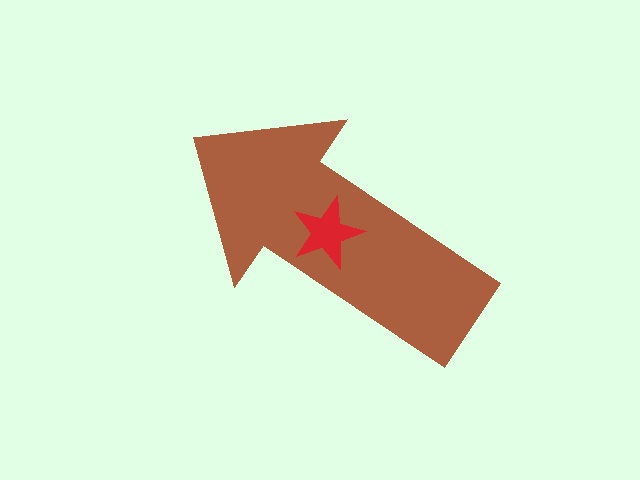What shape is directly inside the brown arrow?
The red star.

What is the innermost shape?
The red star.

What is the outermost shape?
The brown arrow.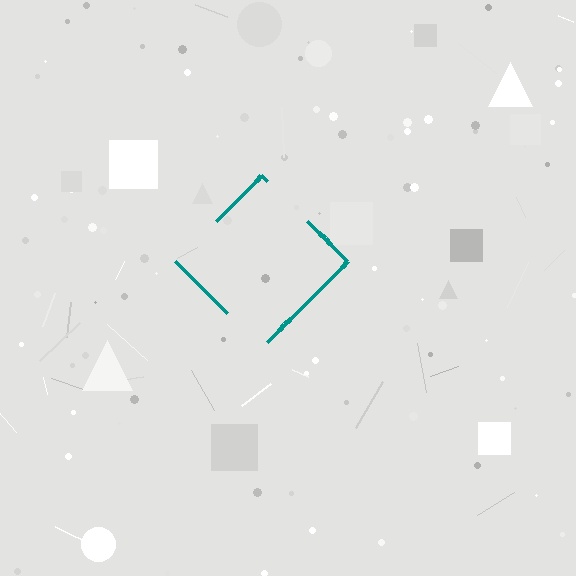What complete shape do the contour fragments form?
The contour fragments form a diamond.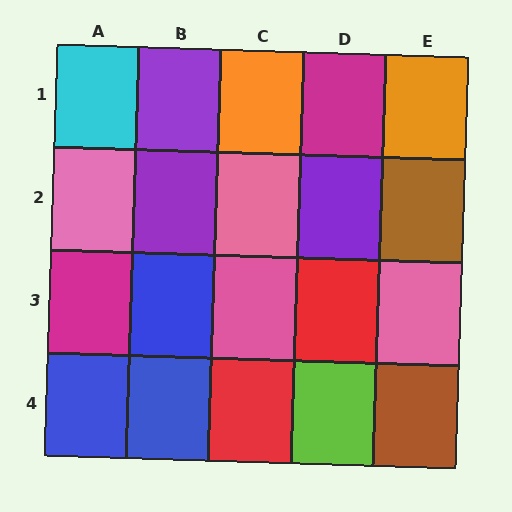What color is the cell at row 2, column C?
Pink.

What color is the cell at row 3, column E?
Pink.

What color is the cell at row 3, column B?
Blue.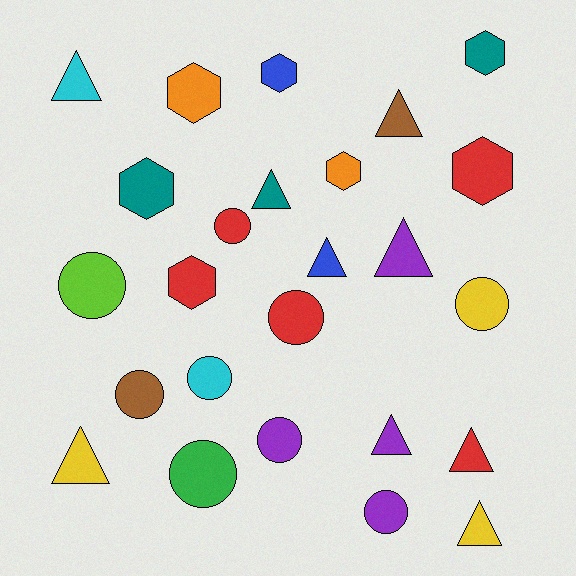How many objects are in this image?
There are 25 objects.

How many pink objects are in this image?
There are no pink objects.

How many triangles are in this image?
There are 9 triangles.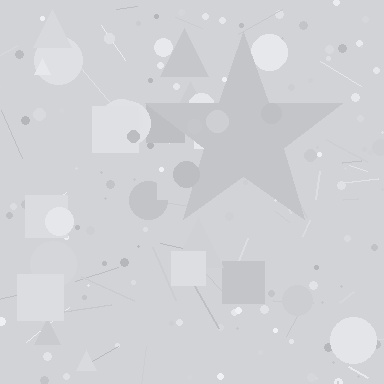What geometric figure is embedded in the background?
A star is embedded in the background.